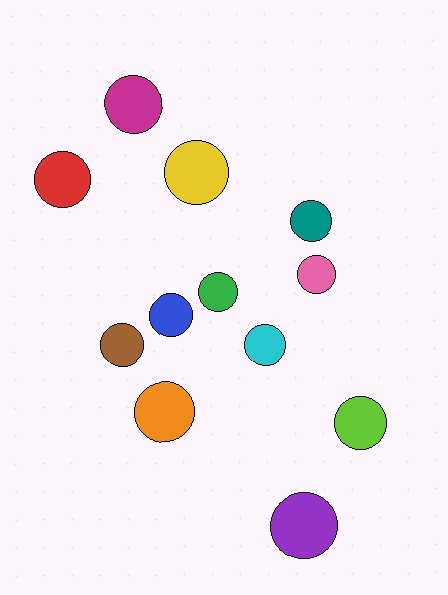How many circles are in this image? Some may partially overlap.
There are 12 circles.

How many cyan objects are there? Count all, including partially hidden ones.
There is 1 cyan object.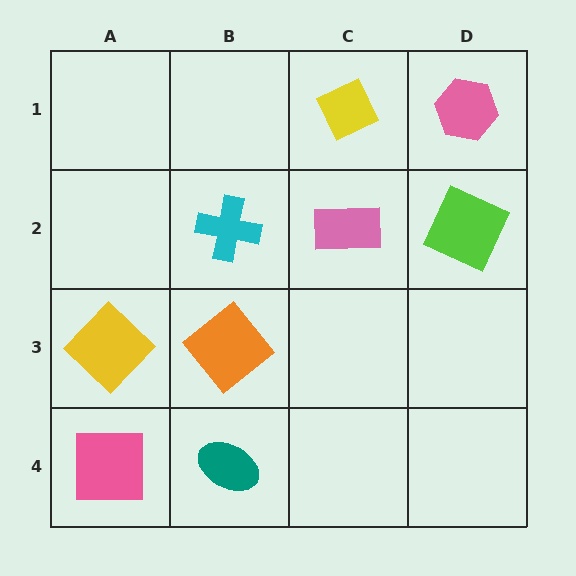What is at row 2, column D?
A lime square.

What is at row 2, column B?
A cyan cross.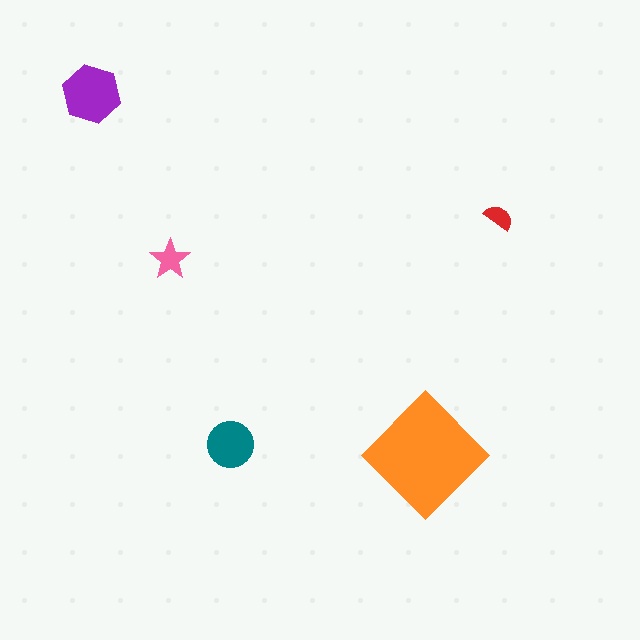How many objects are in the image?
There are 5 objects in the image.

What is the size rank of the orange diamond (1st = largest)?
1st.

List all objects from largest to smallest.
The orange diamond, the purple hexagon, the teal circle, the pink star, the red semicircle.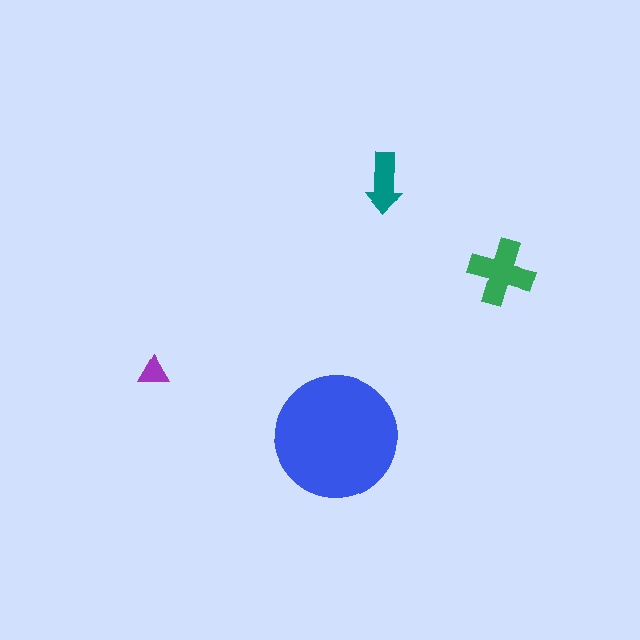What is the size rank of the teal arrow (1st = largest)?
3rd.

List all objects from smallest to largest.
The purple triangle, the teal arrow, the green cross, the blue circle.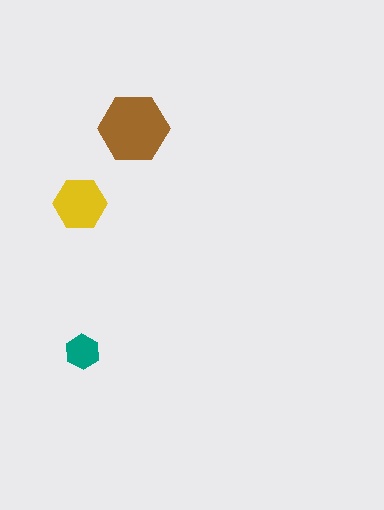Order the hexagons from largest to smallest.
the brown one, the yellow one, the teal one.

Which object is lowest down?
The teal hexagon is bottommost.